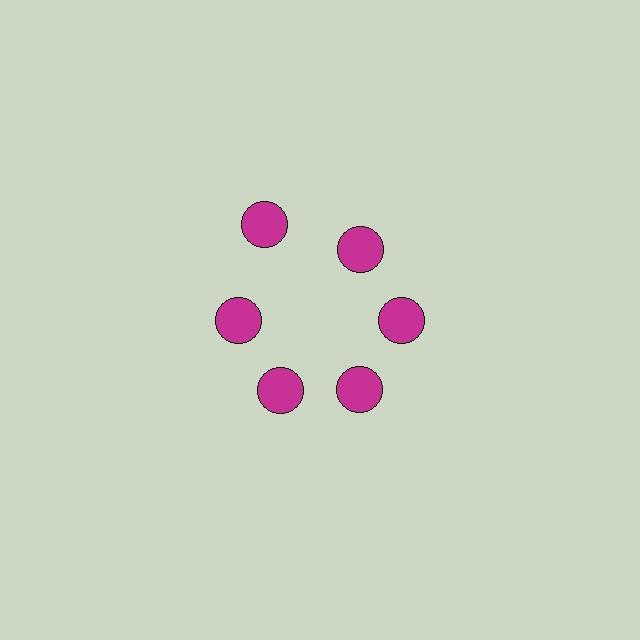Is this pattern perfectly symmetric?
No. The 6 magenta circles are arranged in a ring, but one element near the 11 o'clock position is pushed outward from the center, breaking the 6-fold rotational symmetry.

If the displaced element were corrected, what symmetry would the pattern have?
It would have 6-fold rotational symmetry — the pattern would map onto itself every 60 degrees.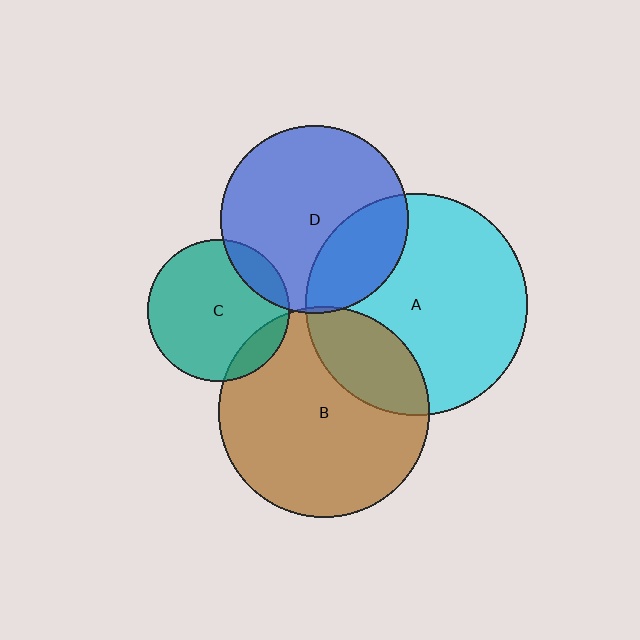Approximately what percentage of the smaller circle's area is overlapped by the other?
Approximately 30%.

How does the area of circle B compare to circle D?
Approximately 1.3 times.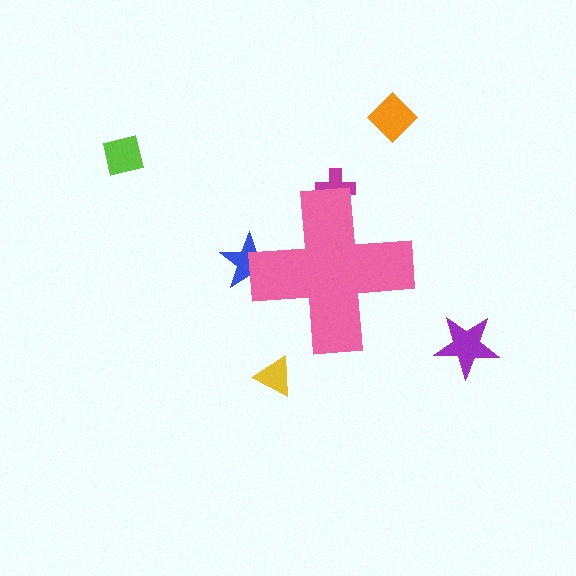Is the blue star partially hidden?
Yes, the blue star is partially hidden behind the pink cross.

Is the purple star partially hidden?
No, the purple star is fully visible.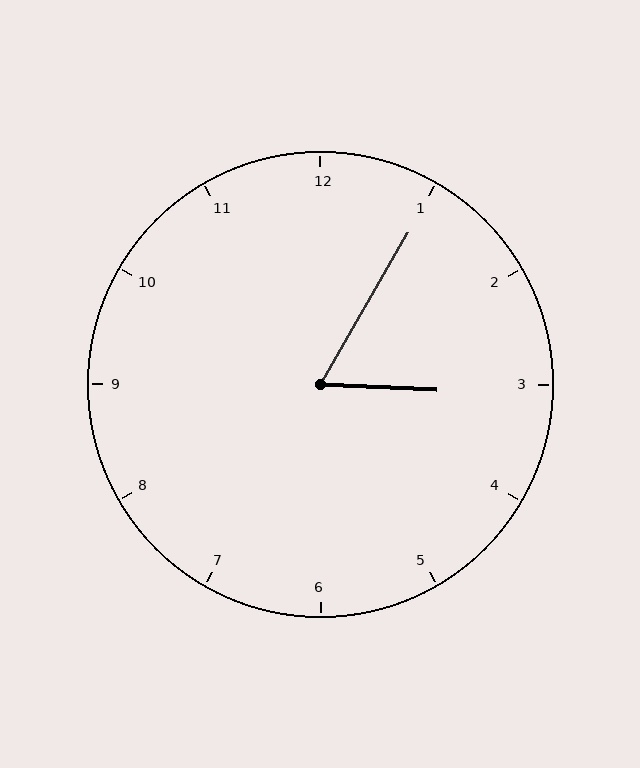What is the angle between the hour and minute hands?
Approximately 62 degrees.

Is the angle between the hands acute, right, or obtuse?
It is acute.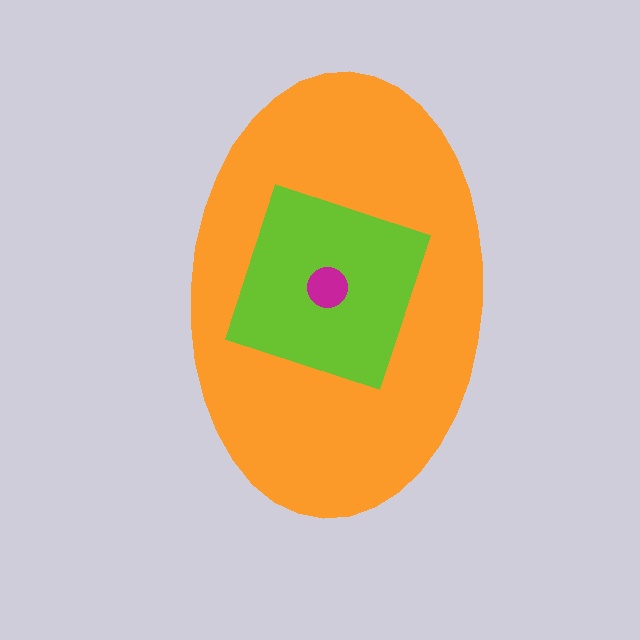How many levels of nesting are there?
3.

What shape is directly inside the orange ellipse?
The lime square.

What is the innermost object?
The magenta circle.